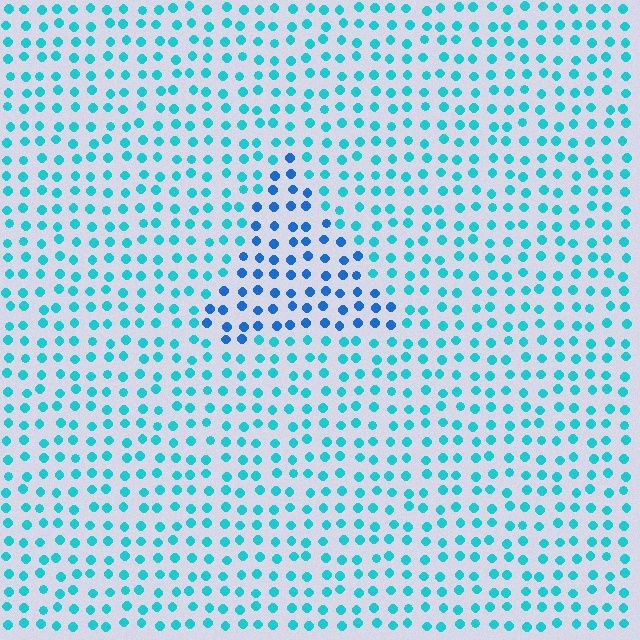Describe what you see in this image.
The image is filled with small cyan elements in a uniform arrangement. A triangle-shaped region is visible where the elements are tinted to a slightly different hue, forming a subtle color boundary.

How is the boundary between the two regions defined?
The boundary is defined purely by a slight shift in hue (about 32 degrees). Spacing, size, and orientation are identical on both sides.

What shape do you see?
I see a triangle.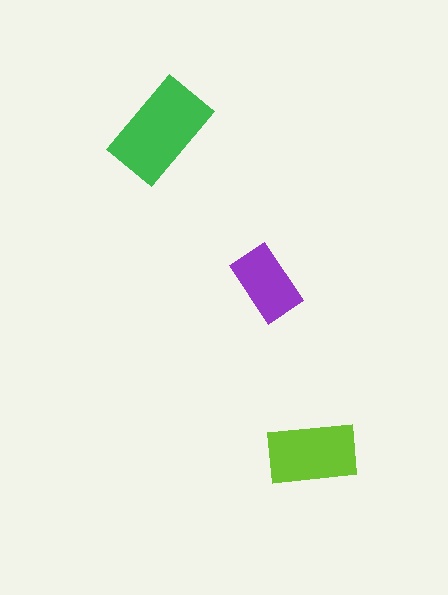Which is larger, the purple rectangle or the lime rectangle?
The lime one.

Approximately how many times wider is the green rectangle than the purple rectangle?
About 1.5 times wider.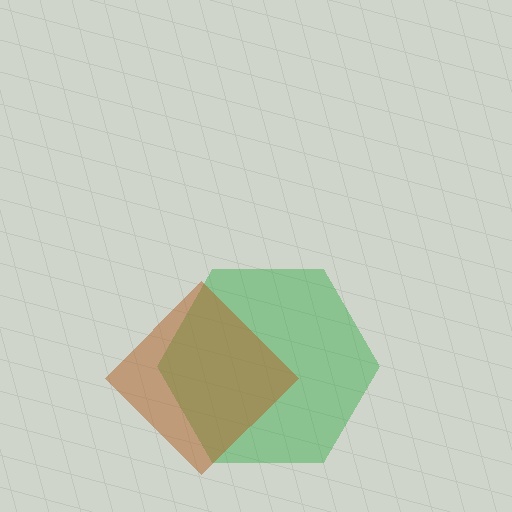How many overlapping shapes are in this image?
There are 2 overlapping shapes in the image.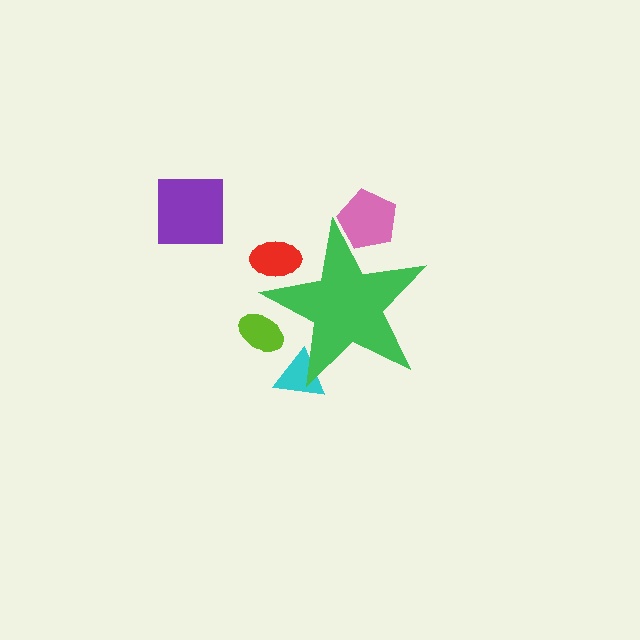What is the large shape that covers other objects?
A green star.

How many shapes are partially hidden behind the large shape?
4 shapes are partially hidden.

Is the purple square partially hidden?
No, the purple square is fully visible.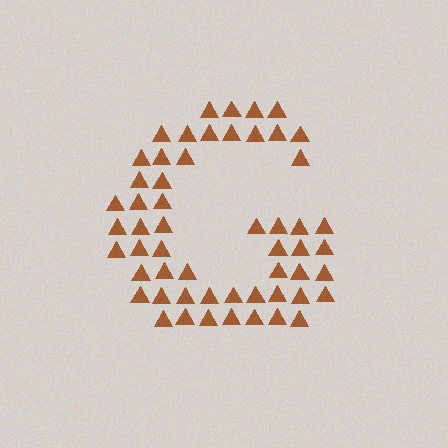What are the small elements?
The small elements are triangles.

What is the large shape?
The large shape is the letter G.